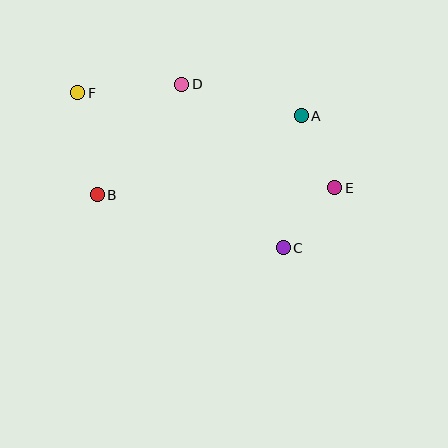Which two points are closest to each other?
Points A and E are closest to each other.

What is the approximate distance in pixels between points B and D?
The distance between B and D is approximately 139 pixels.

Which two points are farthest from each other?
Points E and F are farthest from each other.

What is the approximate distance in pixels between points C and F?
The distance between C and F is approximately 257 pixels.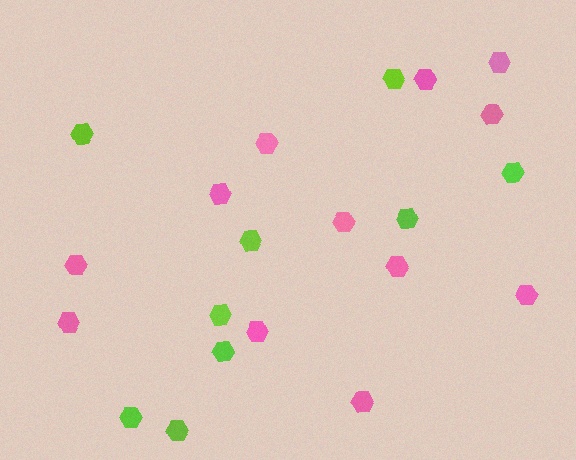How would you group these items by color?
There are 2 groups: one group of lime hexagons (9) and one group of pink hexagons (12).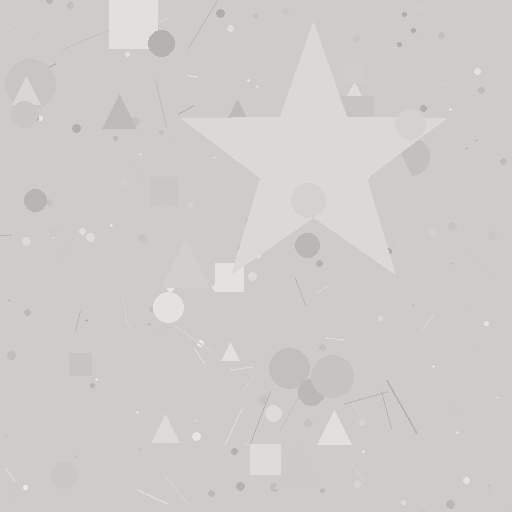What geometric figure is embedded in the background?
A star is embedded in the background.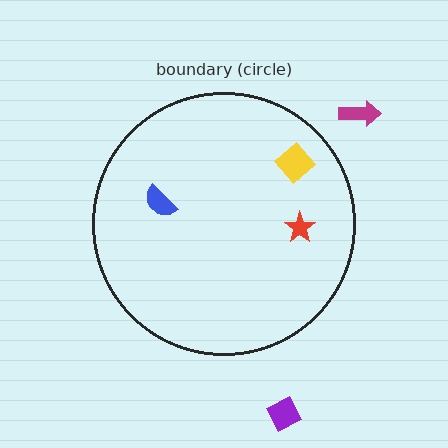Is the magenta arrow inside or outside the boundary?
Outside.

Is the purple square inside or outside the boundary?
Outside.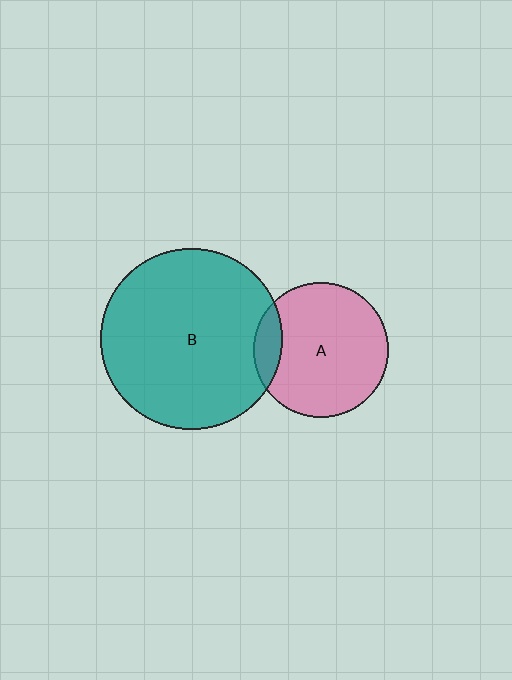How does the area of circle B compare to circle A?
Approximately 1.8 times.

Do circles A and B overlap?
Yes.